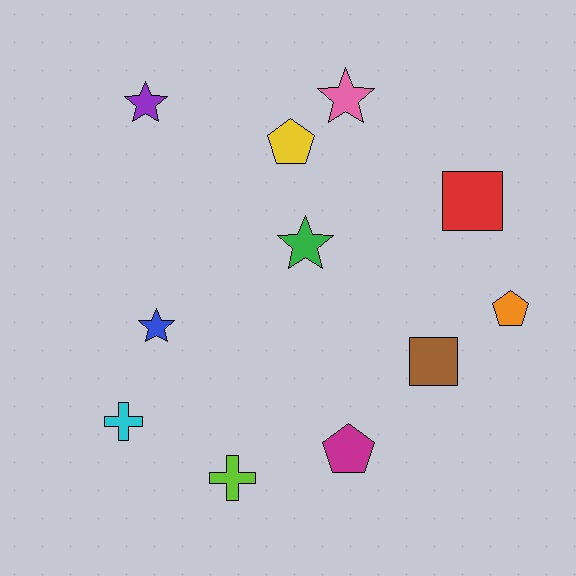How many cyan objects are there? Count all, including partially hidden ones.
There is 1 cyan object.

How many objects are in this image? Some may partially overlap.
There are 11 objects.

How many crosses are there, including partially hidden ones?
There are 2 crosses.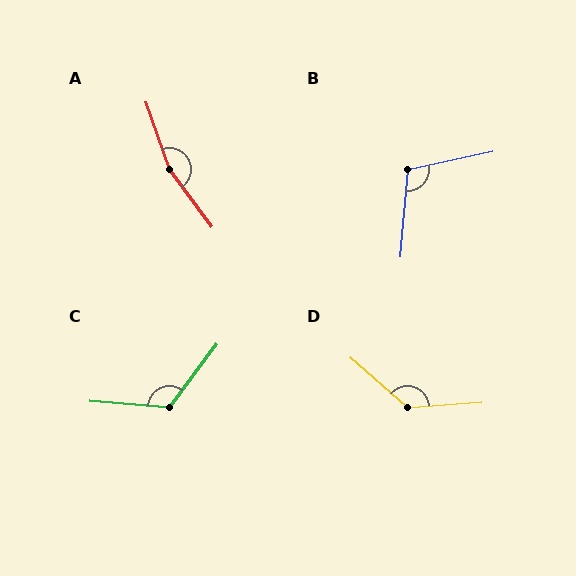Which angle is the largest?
A, at approximately 163 degrees.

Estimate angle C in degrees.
Approximately 122 degrees.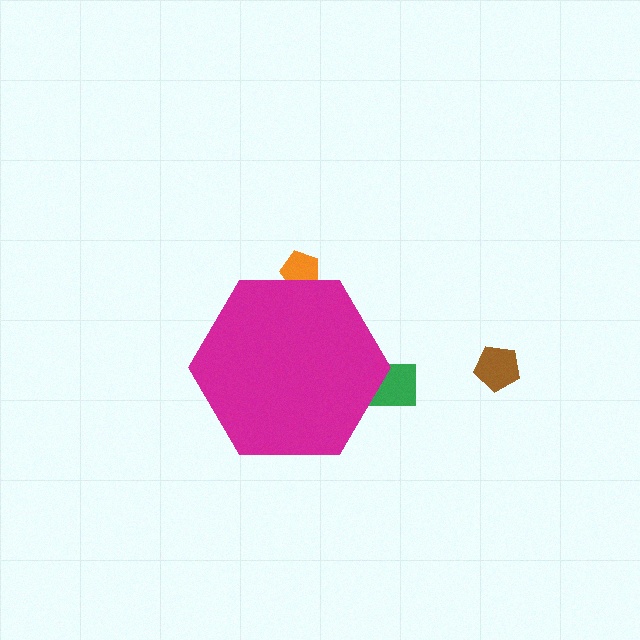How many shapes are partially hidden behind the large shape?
2 shapes are partially hidden.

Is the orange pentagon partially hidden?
Yes, the orange pentagon is partially hidden behind the magenta hexagon.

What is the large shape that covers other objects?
A magenta hexagon.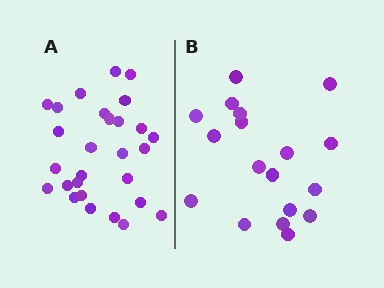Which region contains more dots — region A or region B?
Region A (the left region) has more dots.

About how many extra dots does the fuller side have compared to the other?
Region A has roughly 10 or so more dots than region B.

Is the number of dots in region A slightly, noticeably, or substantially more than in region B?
Region A has substantially more. The ratio is roughly 1.6 to 1.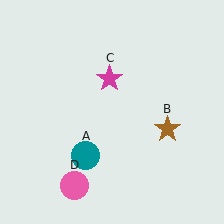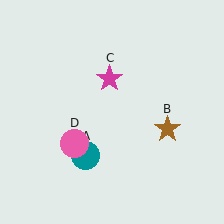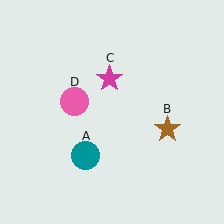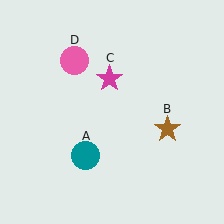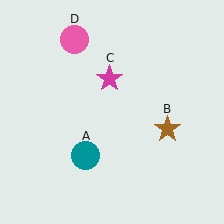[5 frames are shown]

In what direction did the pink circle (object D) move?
The pink circle (object D) moved up.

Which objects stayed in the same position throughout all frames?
Teal circle (object A) and brown star (object B) and magenta star (object C) remained stationary.